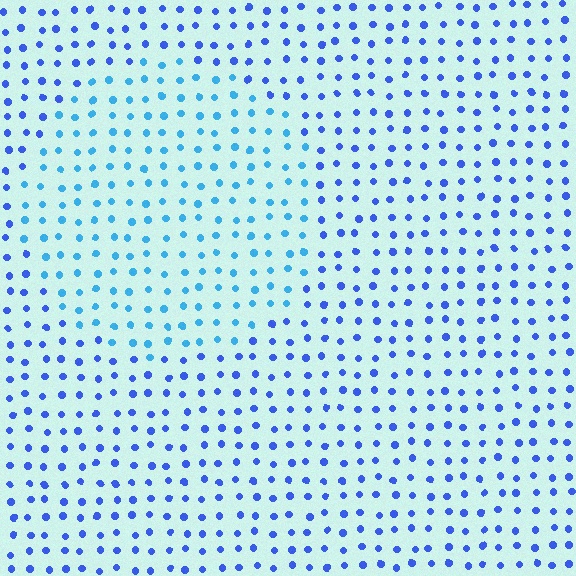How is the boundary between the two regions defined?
The boundary is defined purely by a slight shift in hue (about 29 degrees). Spacing, size, and orientation are identical on both sides.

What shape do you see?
I see a circle.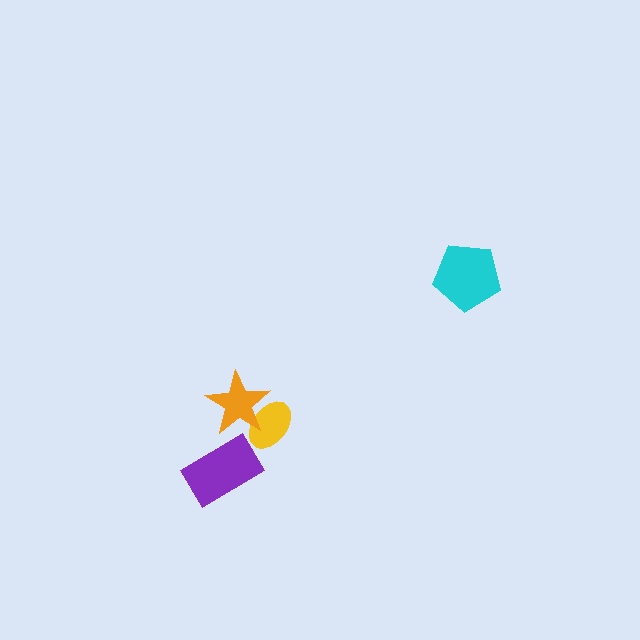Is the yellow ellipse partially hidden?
Yes, it is partially covered by another shape.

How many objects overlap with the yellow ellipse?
1 object overlaps with the yellow ellipse.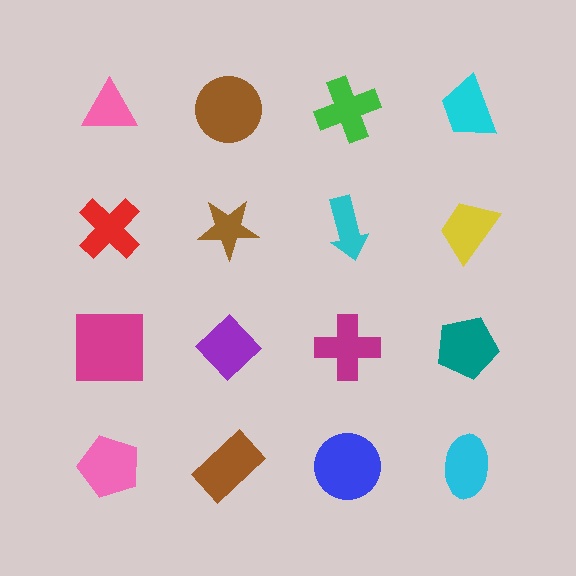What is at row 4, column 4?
A cyan ellipse.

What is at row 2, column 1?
A red cross.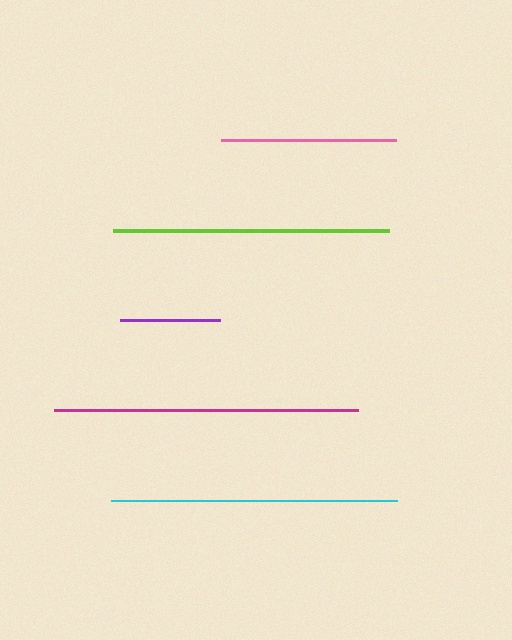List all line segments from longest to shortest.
From longest to shortest: magenta, cyan, lime, pink, purple.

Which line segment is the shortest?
The purple line is the shortest at approximately 100 pixels.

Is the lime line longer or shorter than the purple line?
The lime line is longer than the purple line.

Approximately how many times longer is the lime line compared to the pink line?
The lime line is approximately 1.6 times the length of the pink line.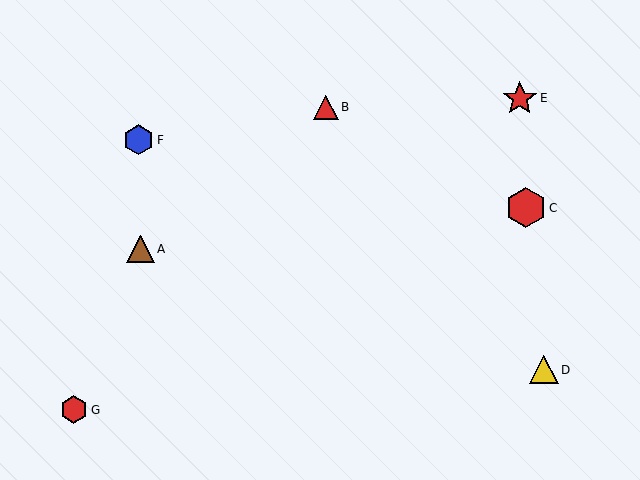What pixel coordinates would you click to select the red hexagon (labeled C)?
Click at (526, 208) to select the red hexagon C.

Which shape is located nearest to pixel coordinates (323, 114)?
The red triangle (labeled B) at (326, 107) is nearest to that location.